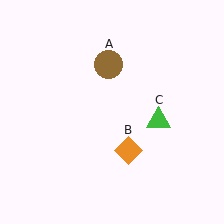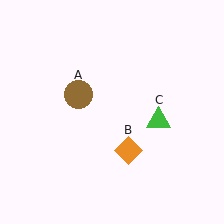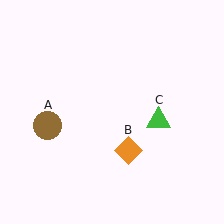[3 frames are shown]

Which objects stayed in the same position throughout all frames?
Orange diamond (object B) and green triangle (object C) remained stationary.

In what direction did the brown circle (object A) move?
The brown circle (object A) moved down and to the left.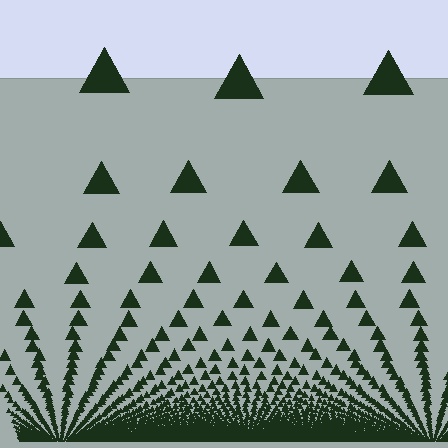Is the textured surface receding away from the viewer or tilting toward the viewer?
The surface appears to tilt toward the viewer. Texture elements get larger and sparser toward the top.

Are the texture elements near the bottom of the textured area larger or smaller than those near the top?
Smaller. The gradient is inverted — elements near the bottom are smaller and denser.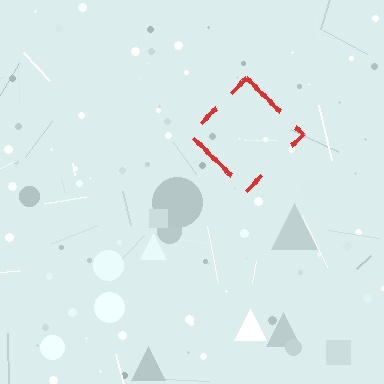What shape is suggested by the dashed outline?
The dashed outline suggests a diamond.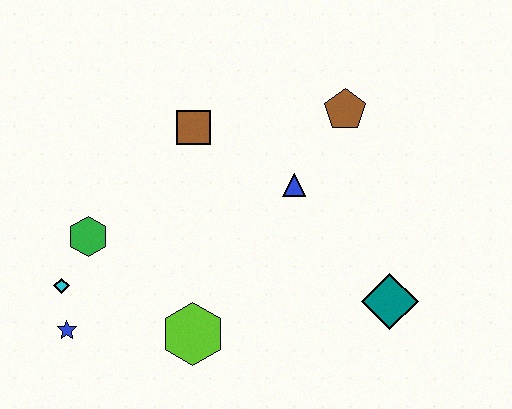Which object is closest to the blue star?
The cyan diamond is closest to the blue star.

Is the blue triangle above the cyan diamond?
Yes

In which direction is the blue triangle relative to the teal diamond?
The blue triangle is above the teal diamond.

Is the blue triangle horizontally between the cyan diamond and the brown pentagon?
Yes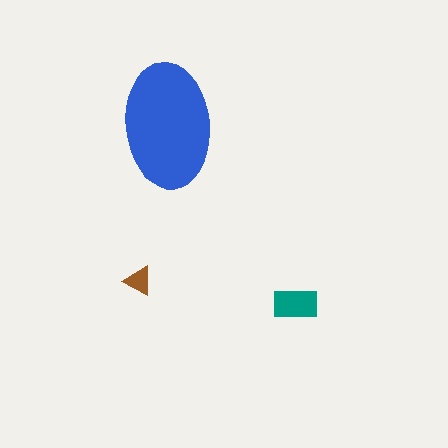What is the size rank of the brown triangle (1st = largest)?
3rd.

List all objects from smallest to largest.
The brown triangle, the teal rectangle, the blue ellipse.